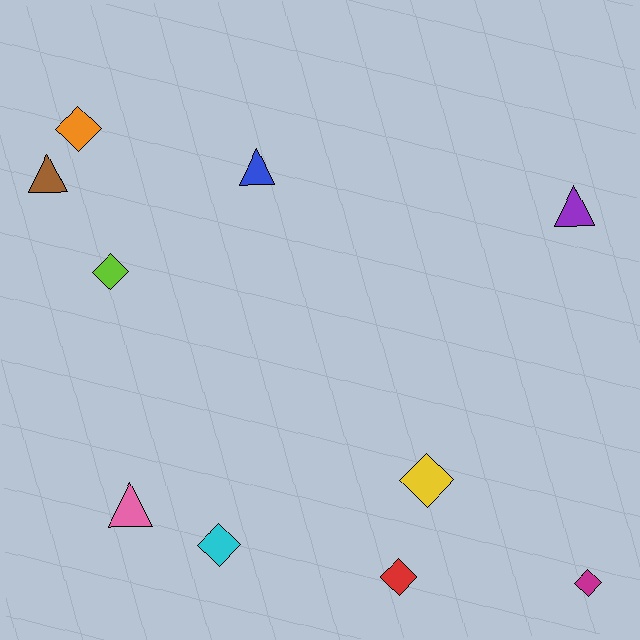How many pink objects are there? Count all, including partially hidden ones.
There is 1 pink object.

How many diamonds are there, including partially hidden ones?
There are 6 diamonds.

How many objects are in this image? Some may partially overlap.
There are 10 objects.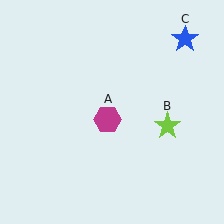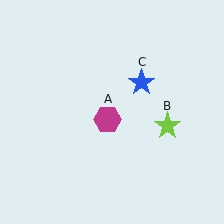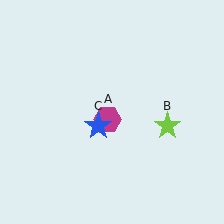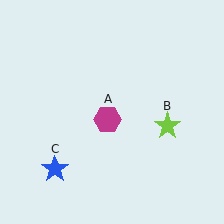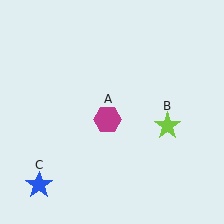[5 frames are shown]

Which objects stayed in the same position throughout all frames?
Magenta hexagon (object A) and lime star (object B) remained stationary.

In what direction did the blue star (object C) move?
The blue star (object C) moved down and to the left.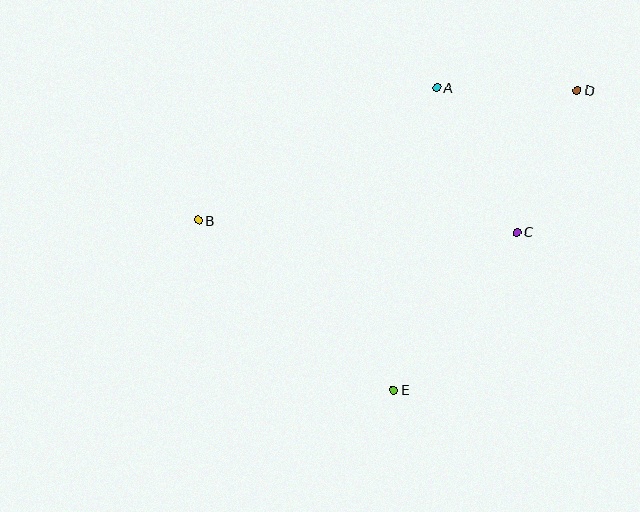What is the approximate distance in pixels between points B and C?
The distance between B and C is approximately 319 pixels.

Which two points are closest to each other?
Points A and D are closest to each other.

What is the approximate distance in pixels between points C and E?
The distance between C and E is approximately 200 pixels.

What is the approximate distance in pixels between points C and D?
The distance between C and D is approximately 154 pixels.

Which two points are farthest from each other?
Points B and D are farthest from each other.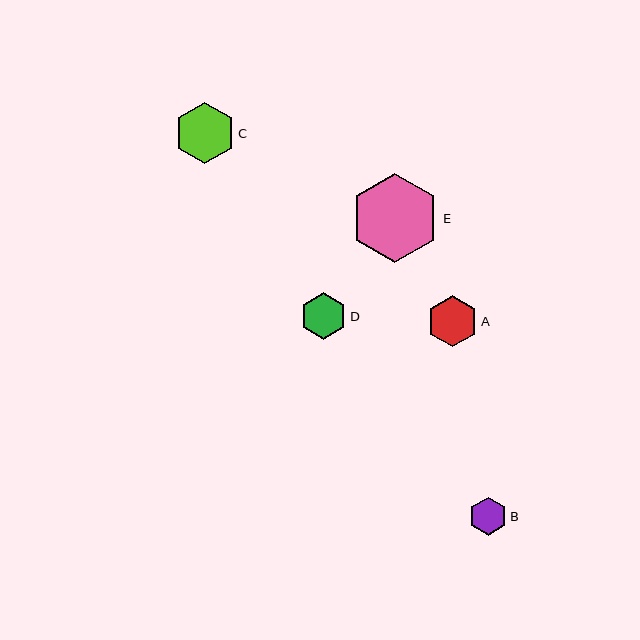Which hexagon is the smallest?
Hexagon B is the smallest with a size of approximately 38 pixels.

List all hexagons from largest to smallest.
From largest to smallest: E, C, A, D, B.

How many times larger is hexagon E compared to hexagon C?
Hexagon E is approximately 1.5 times the size of hexagon C.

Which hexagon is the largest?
Hexagon E is the largest with a size of approximately 90 pixels.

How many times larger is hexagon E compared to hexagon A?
Hexagon E is approximately 1.8 times the size of hexagon A.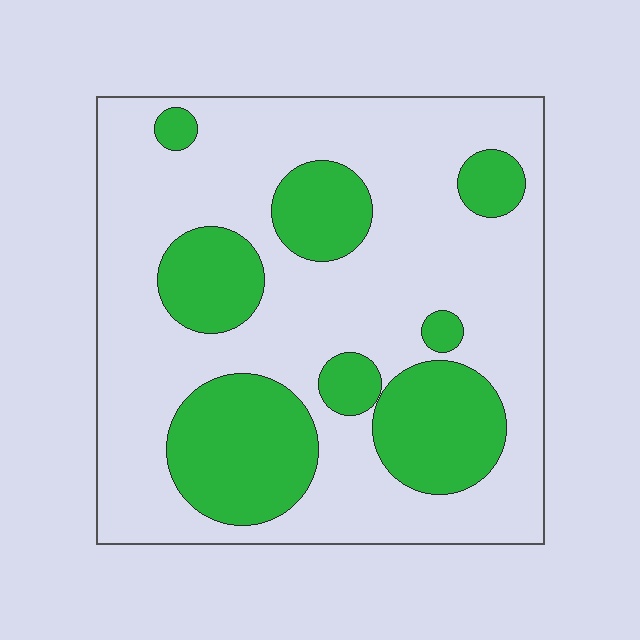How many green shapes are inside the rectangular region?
8.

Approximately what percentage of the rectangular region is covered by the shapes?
Approximately 30%.